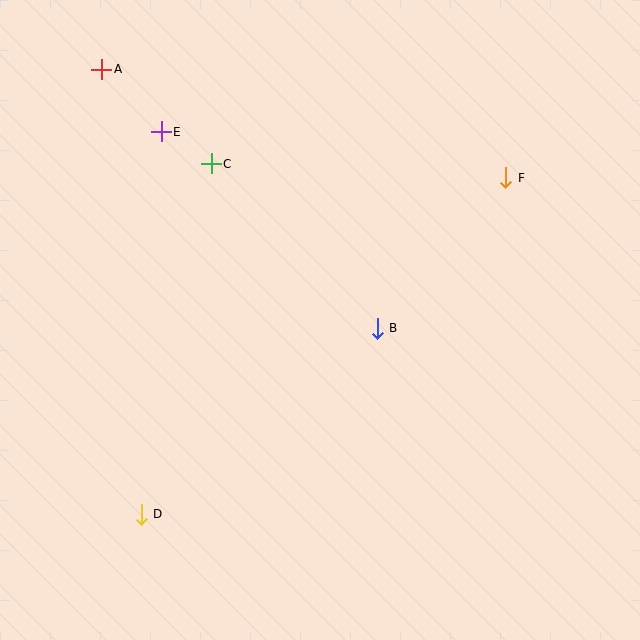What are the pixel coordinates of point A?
Point A is at (102, 69).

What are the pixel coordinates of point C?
Point C is at (211, 164).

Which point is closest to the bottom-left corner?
Point D is closest to the bottom-left corner.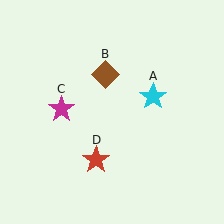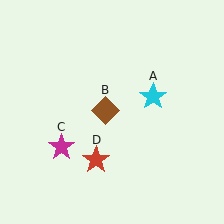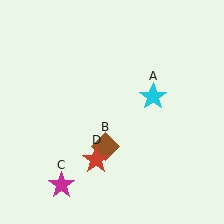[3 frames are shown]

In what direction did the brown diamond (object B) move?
The brown diamond (object B) moved down.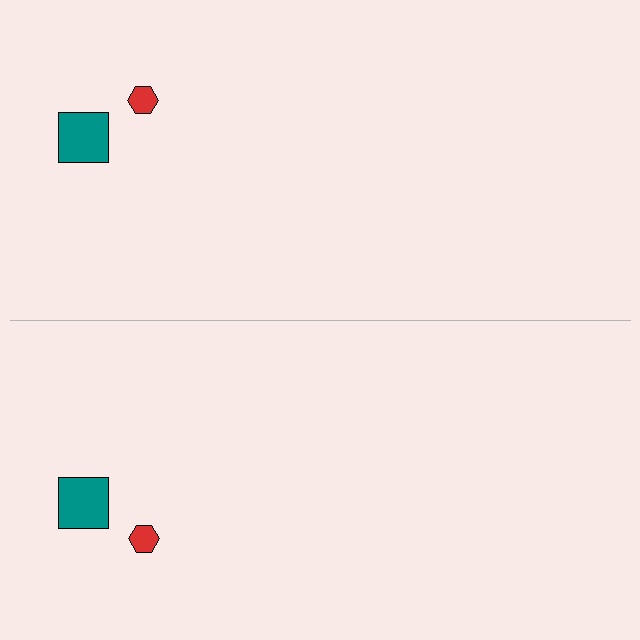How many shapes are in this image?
There are 4 shapes in this image.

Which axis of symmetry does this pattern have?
The pattern has a horizontal axis of symmetry running through the center of the image.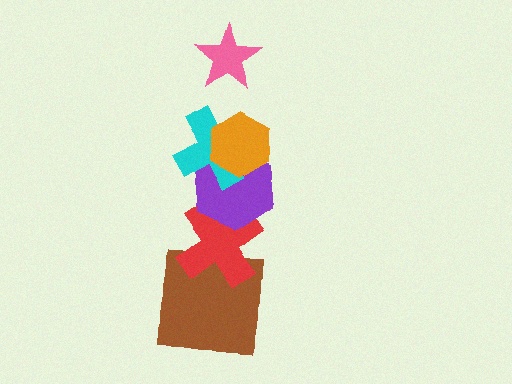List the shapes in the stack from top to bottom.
From top to bottom: the pink star, the orange hexagon, the cyan cross, the purple hexagon, the red cross, the brown square.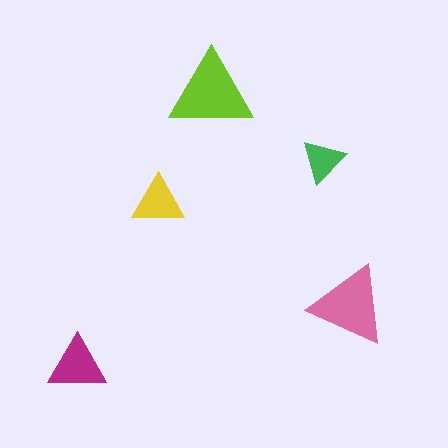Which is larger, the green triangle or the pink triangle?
The pink one.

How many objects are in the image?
There are 5 objects in the image.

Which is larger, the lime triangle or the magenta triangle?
The lime one.